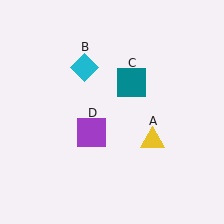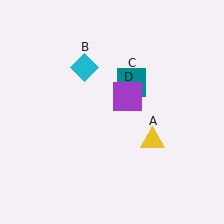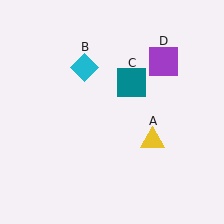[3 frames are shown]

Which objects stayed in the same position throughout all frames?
Yellow triangle (object A) and cyan diamond (object B) and teal square (object C) remained stationary.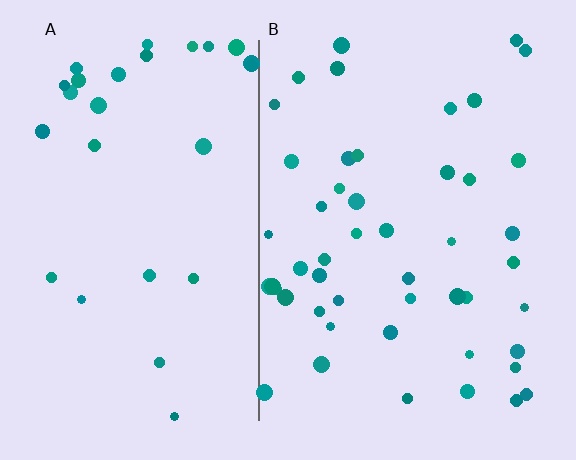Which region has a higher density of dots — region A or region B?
B (the right).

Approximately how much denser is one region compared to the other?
Approximately 1.7× — region B over region A.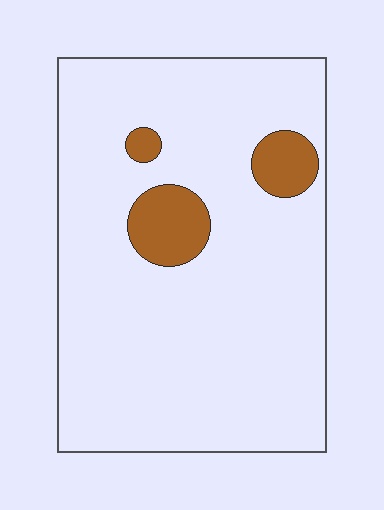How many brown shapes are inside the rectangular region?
3.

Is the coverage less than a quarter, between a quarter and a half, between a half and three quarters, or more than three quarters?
Less than a quarter.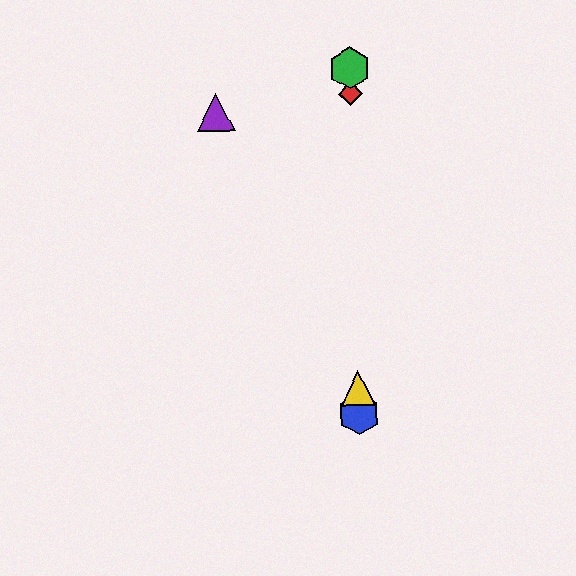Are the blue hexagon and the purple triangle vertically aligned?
No, the blue hexagon is at x≈359 and the purple triangle is at x≈216.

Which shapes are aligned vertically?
The red diamond, the blue hexagon, the green hexagon, the yellow triangle are aligned vertically.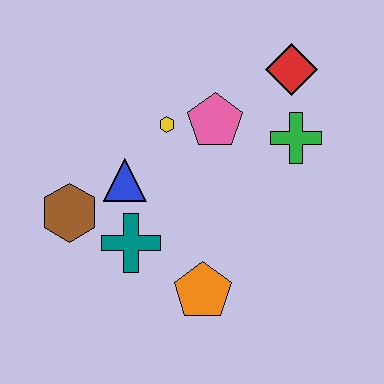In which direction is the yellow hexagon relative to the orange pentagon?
The yellow hexagon is above the orange pentagon.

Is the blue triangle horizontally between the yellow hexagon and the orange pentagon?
No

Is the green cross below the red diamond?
Yes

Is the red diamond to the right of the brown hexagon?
Yes